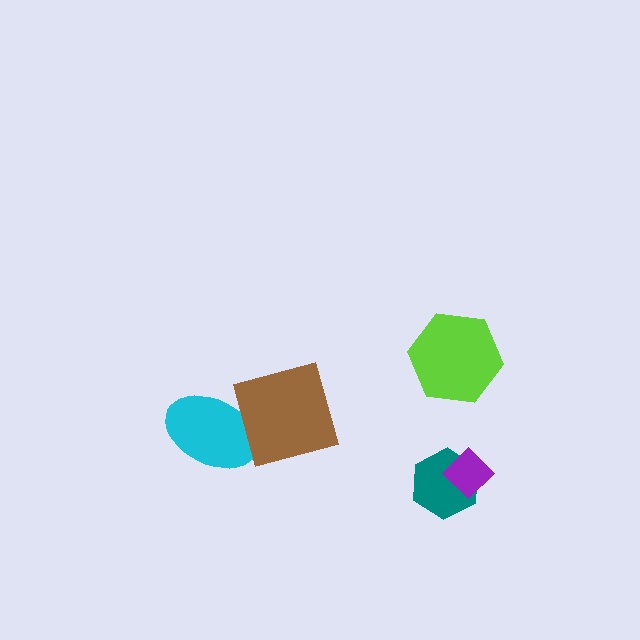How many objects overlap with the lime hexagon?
0 objects overlap with the lime hexagon.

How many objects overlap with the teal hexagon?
1 object overlaps with the teal hexagon.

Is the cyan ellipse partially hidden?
Yes, it is partially covered by another shape.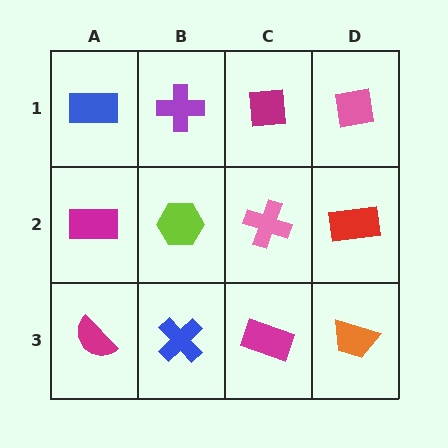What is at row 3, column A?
A magenta semicircle.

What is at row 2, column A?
A magenta rectangle.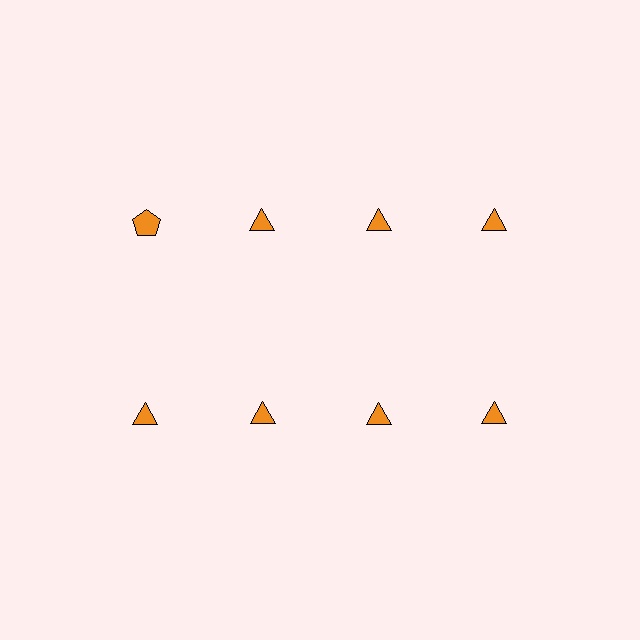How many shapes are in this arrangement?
There are 8 shapes arranged in a grid pattern.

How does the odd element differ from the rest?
It has a different shape: pentagon instead of triangle.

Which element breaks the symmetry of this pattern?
The orange pentagon in the top row, leftmost column breaks the symmetry. All other shapes are orange triangles.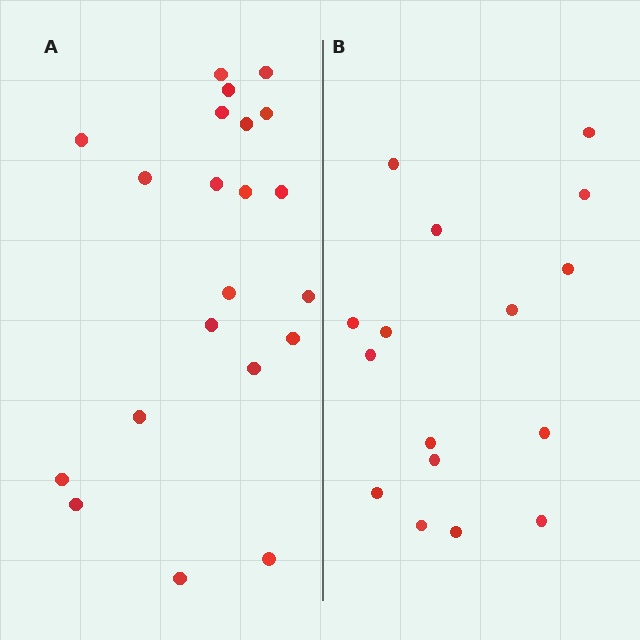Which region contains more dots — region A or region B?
Region A (the left region) has more dots.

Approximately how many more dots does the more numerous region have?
Region A has about 5 more dots than region B.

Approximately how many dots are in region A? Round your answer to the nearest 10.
About 20 dots. (The exact count is 21, which rounds to 20.)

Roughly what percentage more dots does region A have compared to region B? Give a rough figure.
About 30% more.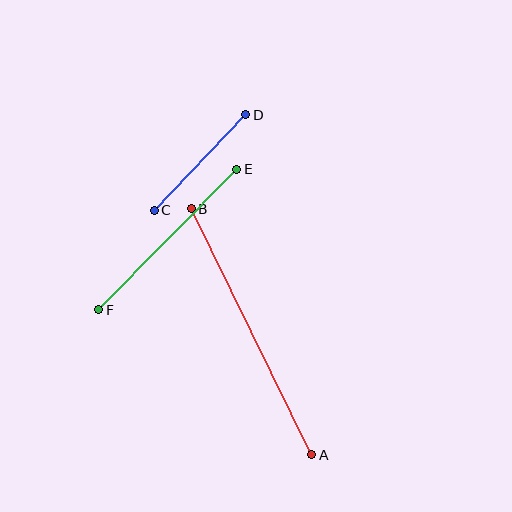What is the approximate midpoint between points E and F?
The midpoint is at approximately (168, 239) pixels.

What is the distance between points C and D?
The distance is approximately 132 pixels.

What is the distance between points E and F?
The distance is approximately 197 pixels.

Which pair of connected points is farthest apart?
Points A and B are farthest apart.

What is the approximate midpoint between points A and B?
The midpoint is at approximately (251, 332) pixels.